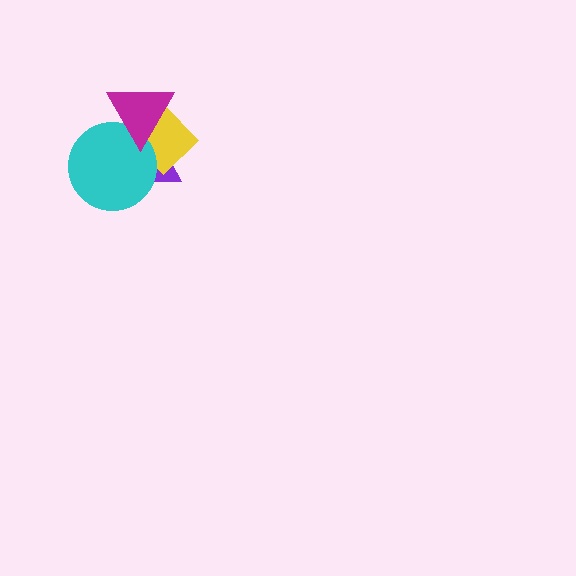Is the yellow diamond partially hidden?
Yes, it is partially covered by another shape.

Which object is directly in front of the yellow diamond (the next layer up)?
The cyan circle is directly in front of the yellow diamond.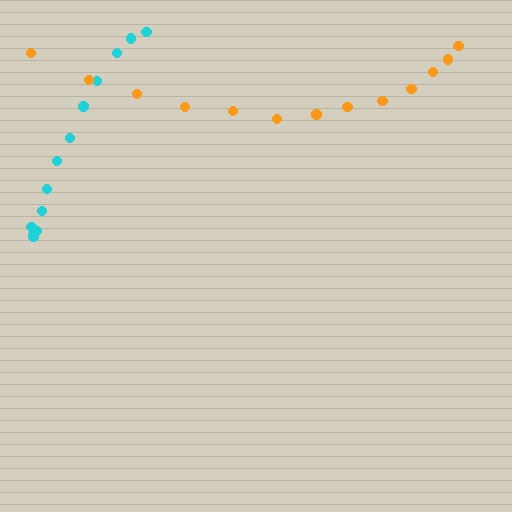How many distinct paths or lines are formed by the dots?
There are 2 distinct paths.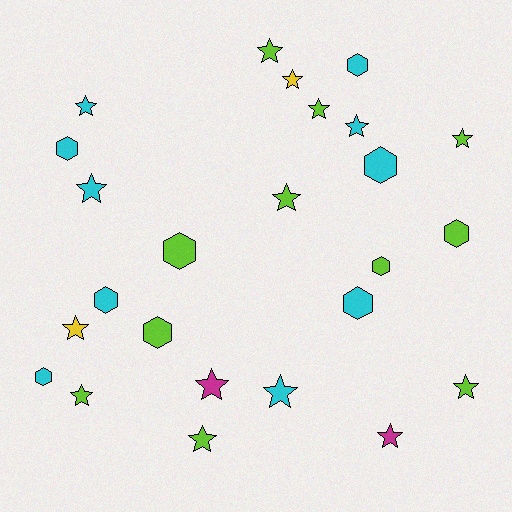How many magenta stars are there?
There are 2 magenta stars.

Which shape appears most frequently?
Star, with 15 objects.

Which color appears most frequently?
Lime, with 11 objects.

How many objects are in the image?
There are 25 objects.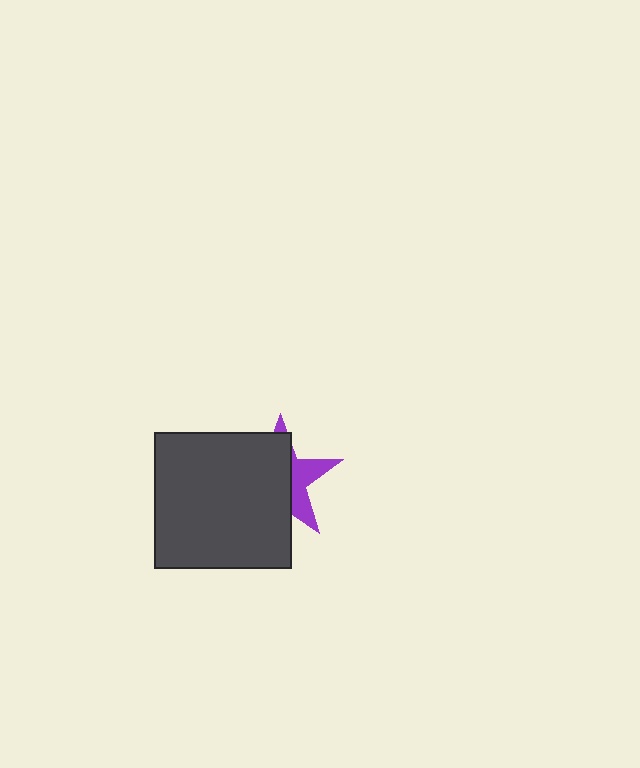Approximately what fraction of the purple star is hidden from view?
Roughly 65% of the purple star is hidden behind the dark gray square.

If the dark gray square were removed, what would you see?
You would see the complete purple star.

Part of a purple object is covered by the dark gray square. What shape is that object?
It is a star.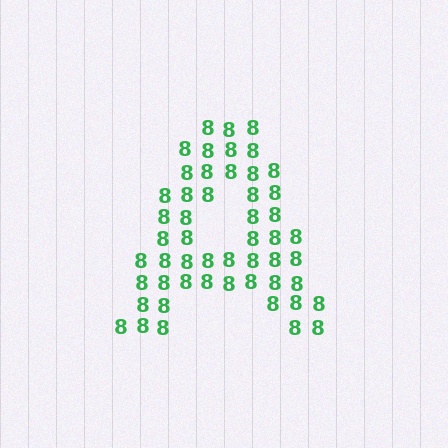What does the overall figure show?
The overall figure shows the letter A.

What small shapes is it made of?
It is made of small digit 8's.